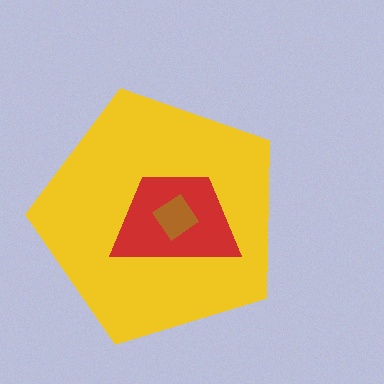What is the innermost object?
The brown diamond.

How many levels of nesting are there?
3.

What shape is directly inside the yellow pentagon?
The red trapezoid.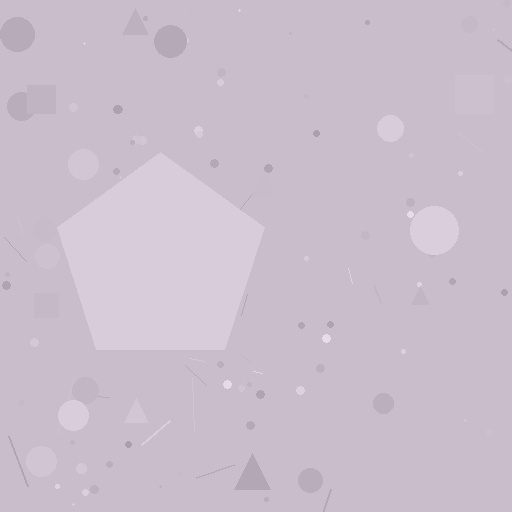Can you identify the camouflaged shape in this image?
The camouflaged shape is a pentagon.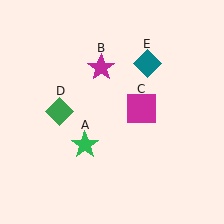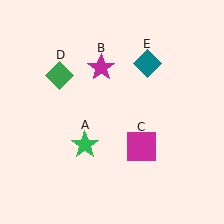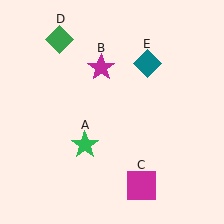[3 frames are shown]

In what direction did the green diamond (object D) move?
The green diamond (object D) moved up.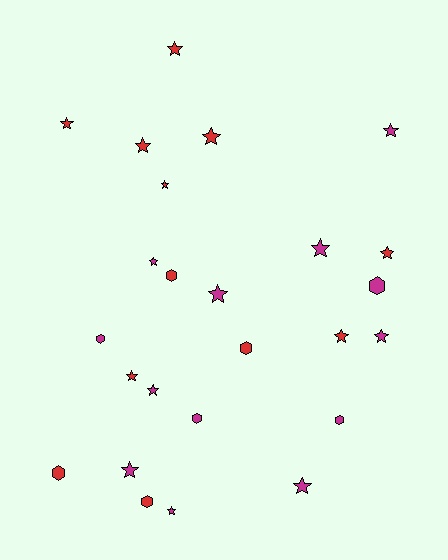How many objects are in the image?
There are 25 objects.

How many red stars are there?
There are 8 red stars.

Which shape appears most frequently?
Star, with 17 objects.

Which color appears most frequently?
Magenta, with 13 objects.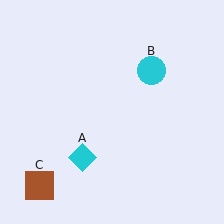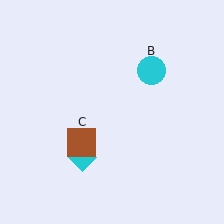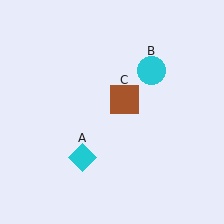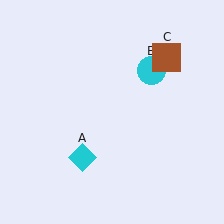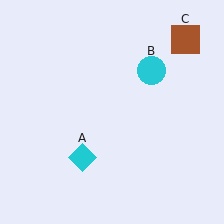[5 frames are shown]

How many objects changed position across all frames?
1 object changed position: brown square (object C).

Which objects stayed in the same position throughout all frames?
Cyan diamond (object A) and cyan circle (object B) remained stationary.